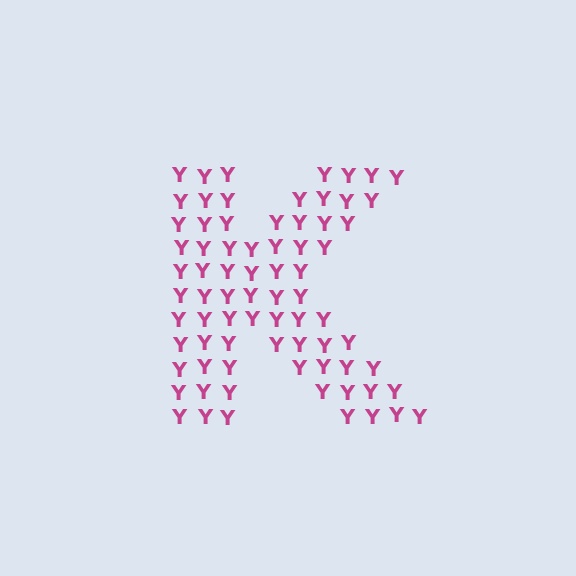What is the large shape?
The large shape is the letter K.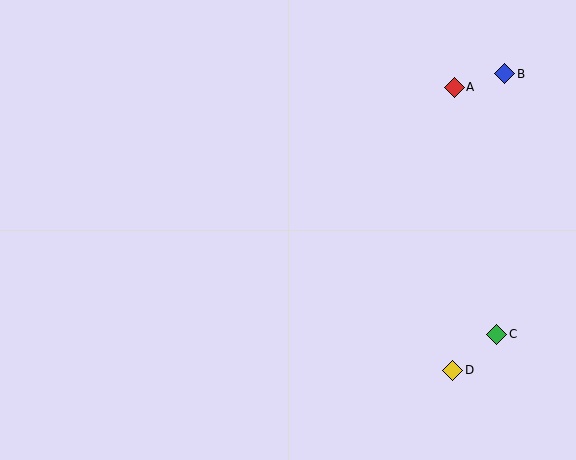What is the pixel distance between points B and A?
The distance between B and A is 52 pixels.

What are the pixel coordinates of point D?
Point D is at (453, 370).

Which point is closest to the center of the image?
Point D at (453, 370) is closest to the center.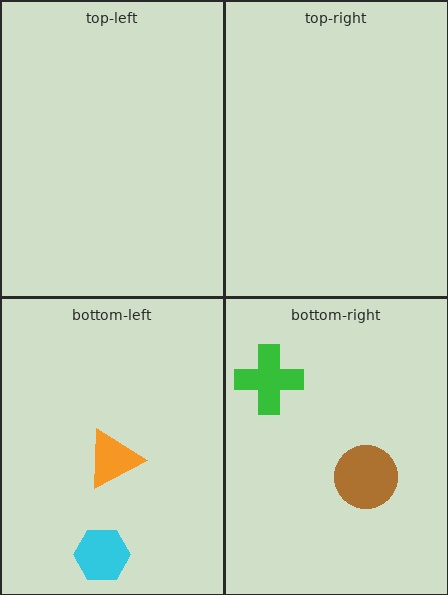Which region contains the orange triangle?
The bottom-left region.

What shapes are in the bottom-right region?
The green cross, the brown circle.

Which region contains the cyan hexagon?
The bottom-left region.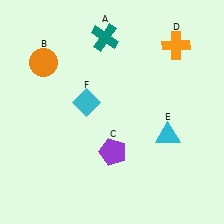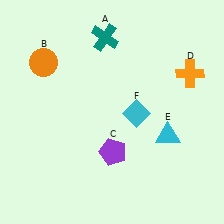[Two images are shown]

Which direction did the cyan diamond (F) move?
The cyan diamond (F) moved right.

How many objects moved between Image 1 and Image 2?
2 objects moved between the two images.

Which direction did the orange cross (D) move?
The orange cross (D) moved down.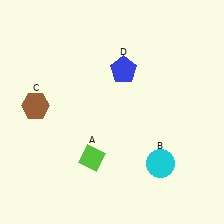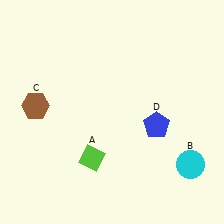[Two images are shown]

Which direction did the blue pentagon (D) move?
The blue pentagon (D) moved down.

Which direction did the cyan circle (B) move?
The cyan circle (B) moved right.